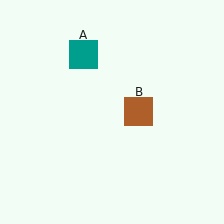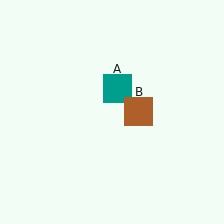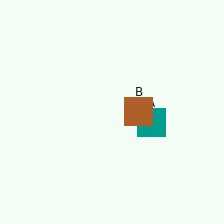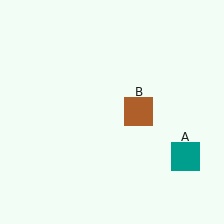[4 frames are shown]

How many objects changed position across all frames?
1 object changed position: teal square (object A).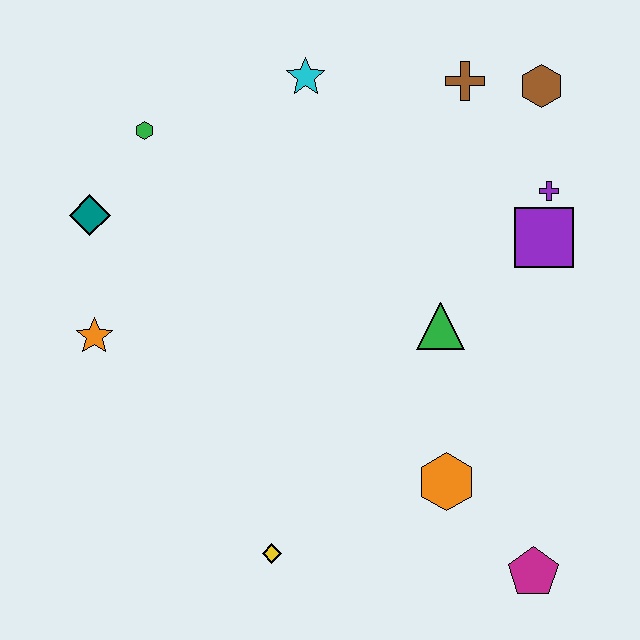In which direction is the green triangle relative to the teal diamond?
The green triangle is to the right of the teal diamond.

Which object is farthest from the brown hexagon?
The yellow diamond is farthest from the brown hexagon.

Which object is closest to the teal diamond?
The green hexagon is closest to the teal diamond.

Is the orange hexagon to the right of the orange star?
Yes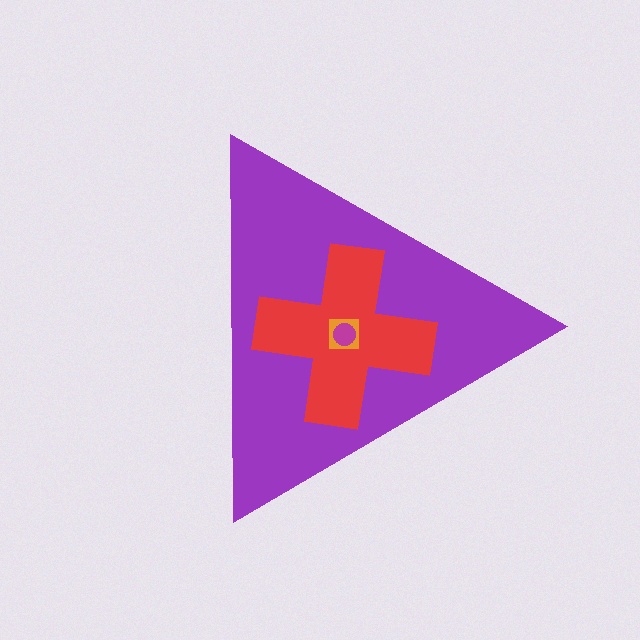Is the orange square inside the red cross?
Yes.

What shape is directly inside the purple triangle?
The red cross.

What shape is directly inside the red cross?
The orange square.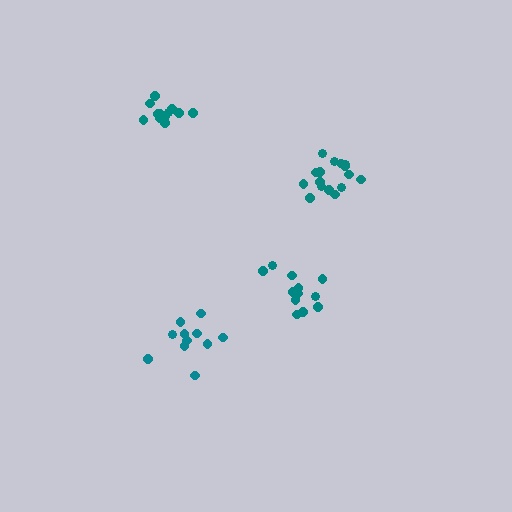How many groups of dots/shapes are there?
There are 4 groups.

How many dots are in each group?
Group 1: 12 dots, Group 2: 11 dots, Group 3: 16 dots, Group 4: 13 dots (52 total).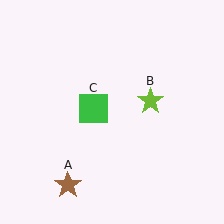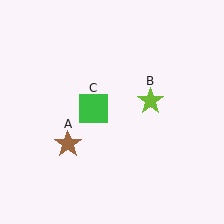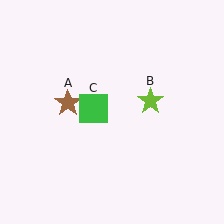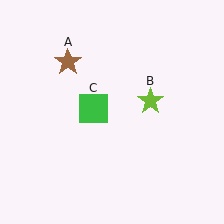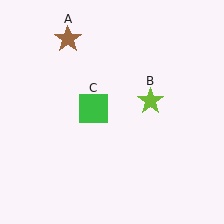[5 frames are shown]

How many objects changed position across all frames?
1 object changed position: brown star (object A).